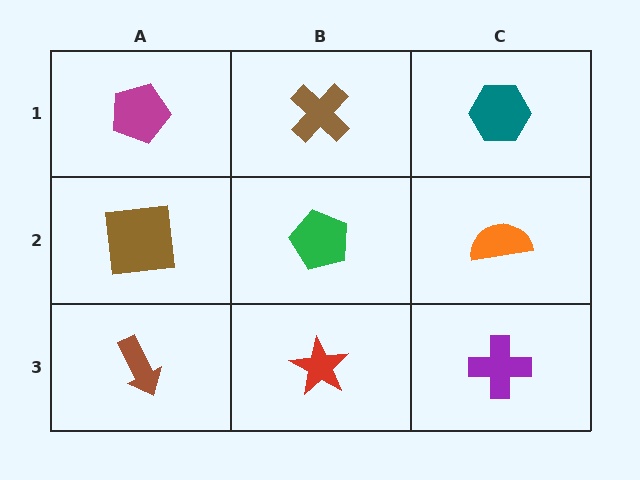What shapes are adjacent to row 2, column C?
A teal hexagon (row 1, column C), a purple cross (row 3, column C), a green pentagon (row 2, column B).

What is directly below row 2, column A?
A brown arrow.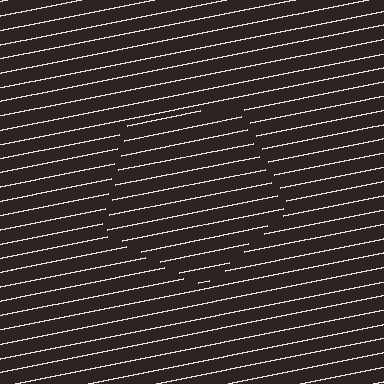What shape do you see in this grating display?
An illusory pentagon. The interior of the shape contains the same grating, shifted by half a period — the contour is defined by the phase discontinuity where line-ends from the inner and outer gratings abut.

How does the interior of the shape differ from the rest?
The interior of the shape contains the same grating, shifted by half a period — the contour is defined by the phase discontinuity where line-ends from the inner and outer gratings abut.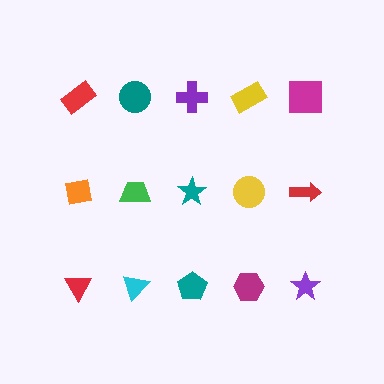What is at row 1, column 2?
A teal circle.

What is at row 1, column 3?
A purple cross.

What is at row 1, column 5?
A magenta square.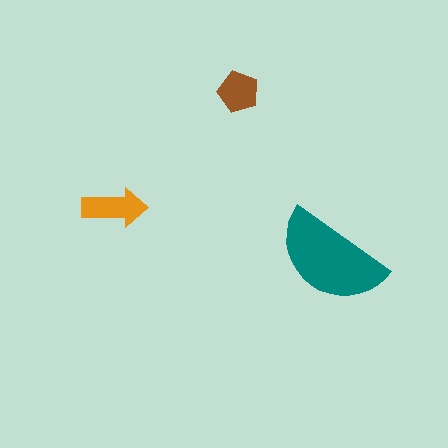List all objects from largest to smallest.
The teal semicircle, the orange arrow, the brown pentagon.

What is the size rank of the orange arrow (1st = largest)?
2nd.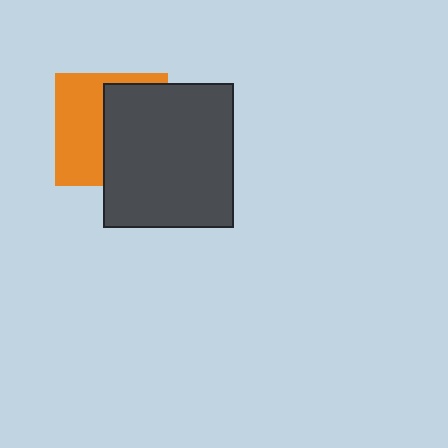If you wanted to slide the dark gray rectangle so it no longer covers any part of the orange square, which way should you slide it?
Slide it right — that is the most direct way to separate the two shapes.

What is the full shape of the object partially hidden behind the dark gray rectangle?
The partially hidden object is an orange square.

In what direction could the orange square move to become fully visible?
The orange square could move left. That would shift it out from behind the dark gray rectangle entirely.